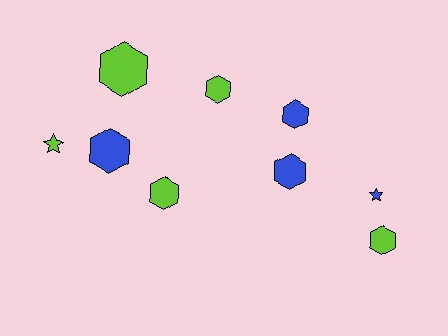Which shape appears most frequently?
Hexagon, with 7 objects.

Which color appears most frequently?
Lime, with 5 objects.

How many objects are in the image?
There are 9 objects.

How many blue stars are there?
There is 1 blue star.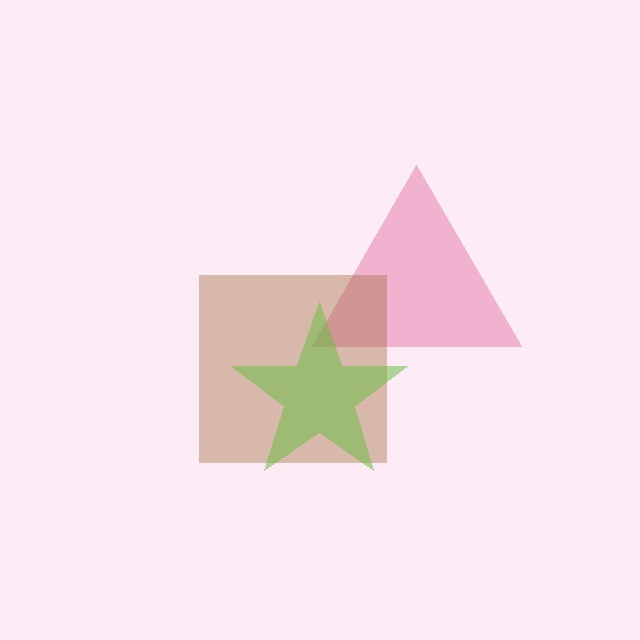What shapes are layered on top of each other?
The layered shapes are: a pink triangle, a brown square, a lime star.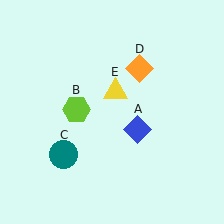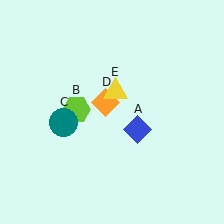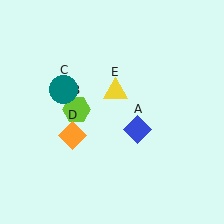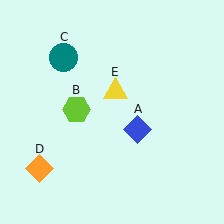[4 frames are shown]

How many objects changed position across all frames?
2 objects changed position: teal circle (object C), orange diamond (object D).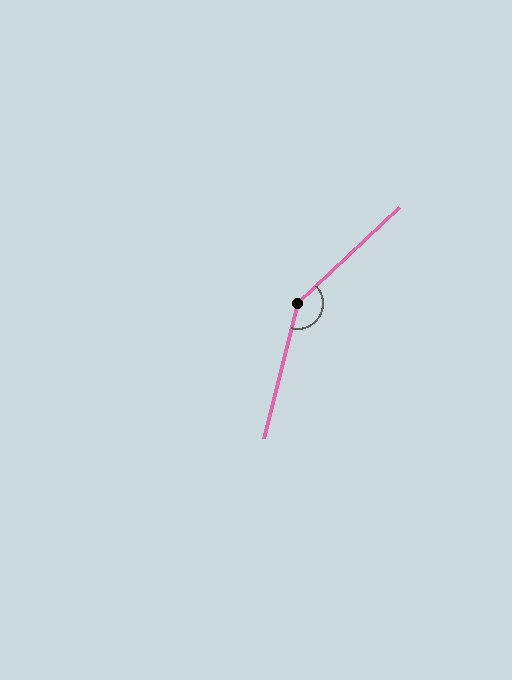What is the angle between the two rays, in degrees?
Approximately 147 degrees.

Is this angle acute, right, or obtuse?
It is obtuse.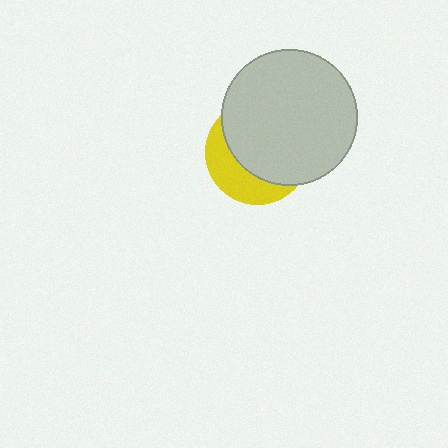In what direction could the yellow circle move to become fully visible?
The yellow circle could move toward the lower-left. That would shift it out from behind the light gray circle entirely.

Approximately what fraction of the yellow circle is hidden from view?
Roughly 66% of the yellow circle is hidden behind the light gray circle.